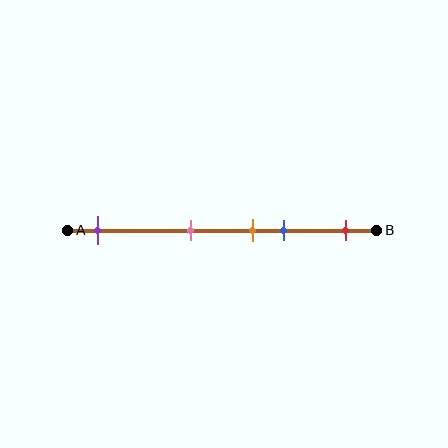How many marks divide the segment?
There are 5 marks dividing the segment.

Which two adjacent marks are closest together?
The orange and blue marks are the closest adjacent pair.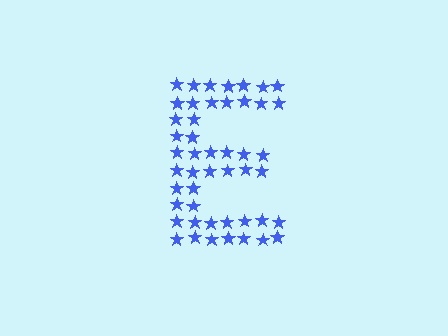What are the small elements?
The small elements are stars.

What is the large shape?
The large shape is the letter E.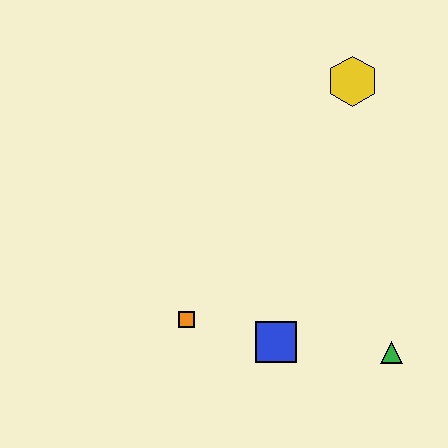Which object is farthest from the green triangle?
The yellow hexagon is farthest from the green triangle.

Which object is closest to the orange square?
The blue square is closest to the orange square.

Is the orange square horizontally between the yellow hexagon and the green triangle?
No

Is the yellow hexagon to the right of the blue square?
Yes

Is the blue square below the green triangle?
No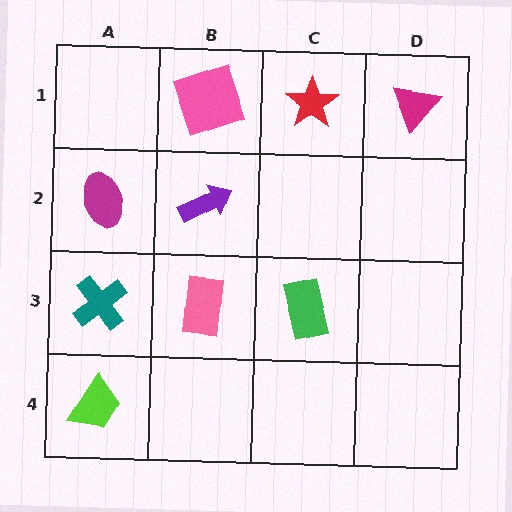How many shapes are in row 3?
3 shapes.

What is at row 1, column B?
A pink square.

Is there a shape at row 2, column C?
No, that cell is empty.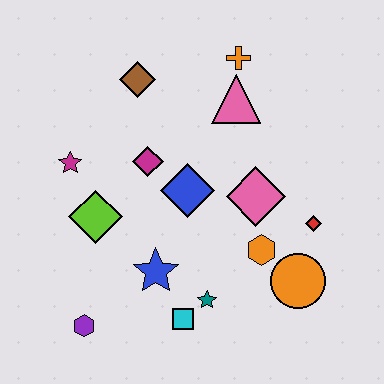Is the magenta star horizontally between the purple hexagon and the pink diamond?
No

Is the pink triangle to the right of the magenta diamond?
Yes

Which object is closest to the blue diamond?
The magenta diamond is closest to the blue diamond.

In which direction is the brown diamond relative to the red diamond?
The brown diamond is to the left of the red diamond.